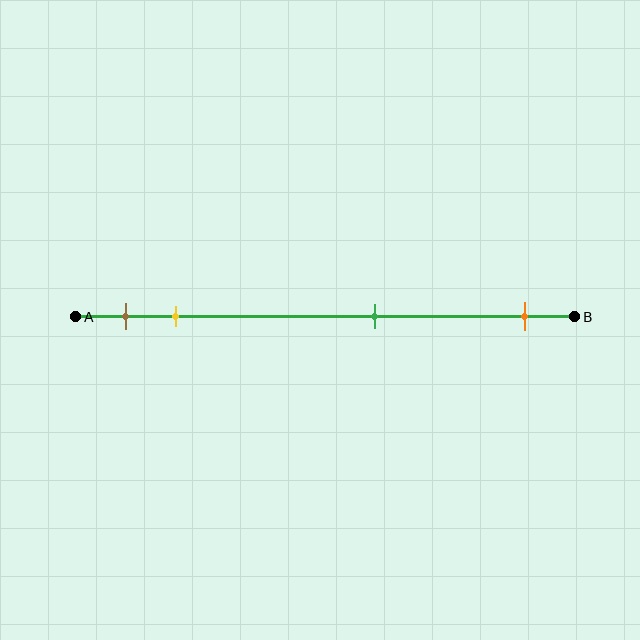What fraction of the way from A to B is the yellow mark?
The yellow mark is approximately 20% (0.2) of the way from A to B.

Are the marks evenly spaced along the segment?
No, the marks are not evenly spaced.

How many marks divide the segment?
There are 4 marks dividing the segment.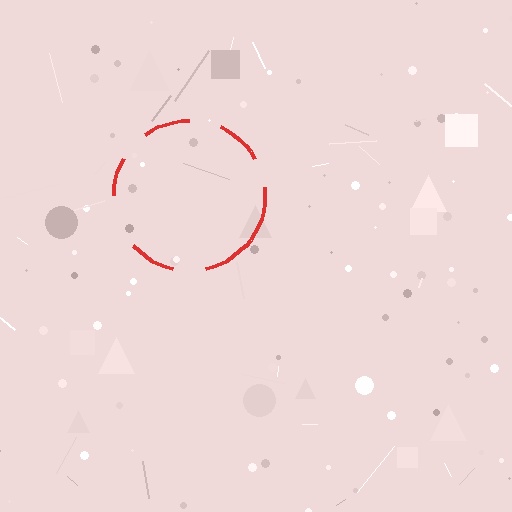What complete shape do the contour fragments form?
The contour fragments form a circle.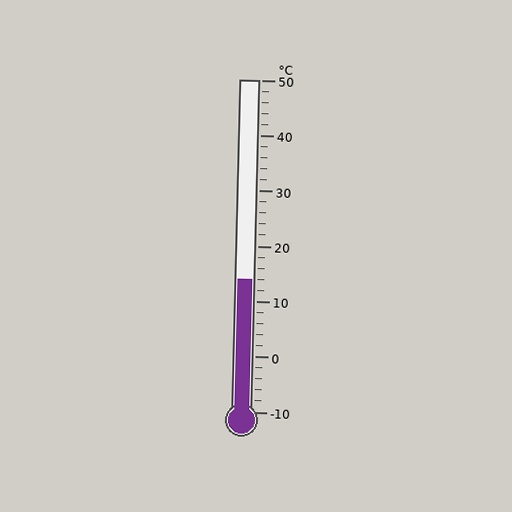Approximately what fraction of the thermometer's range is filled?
The thermometer is filled to approximately 40% of its range.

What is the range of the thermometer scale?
The thermometer scale ranges from -10°C to 50°C.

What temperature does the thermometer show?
The thermometer shows approximately 14°C.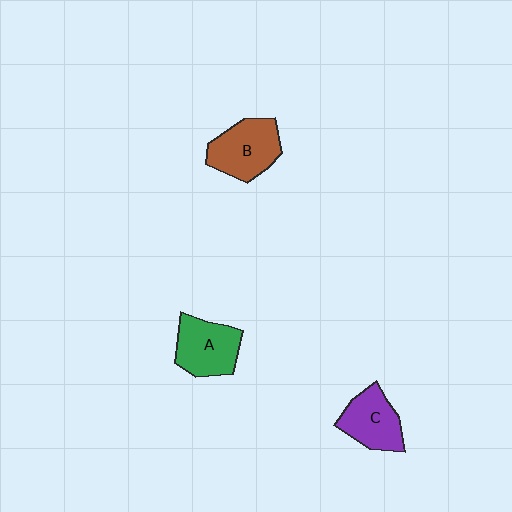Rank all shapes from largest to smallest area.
From largest to smallest: B (brown), A (green), C (purple).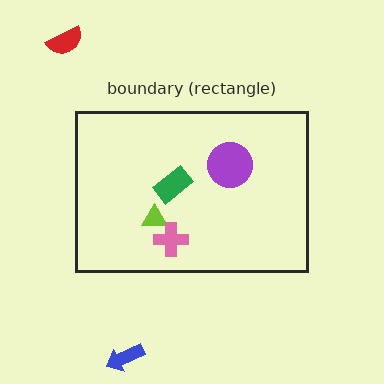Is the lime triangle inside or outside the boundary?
Inside.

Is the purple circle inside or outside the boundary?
Inside.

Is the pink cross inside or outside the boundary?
Inside.